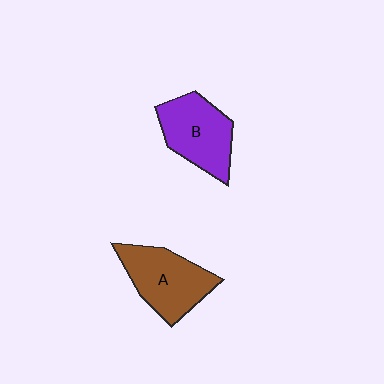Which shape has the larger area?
Shape A (brown).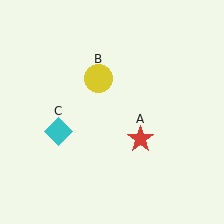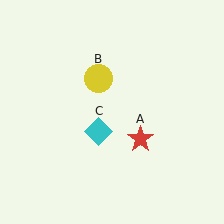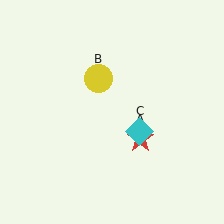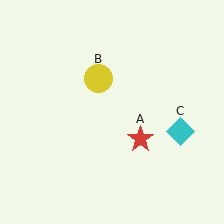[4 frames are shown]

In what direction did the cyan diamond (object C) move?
The cyan diamond (object C) moved right.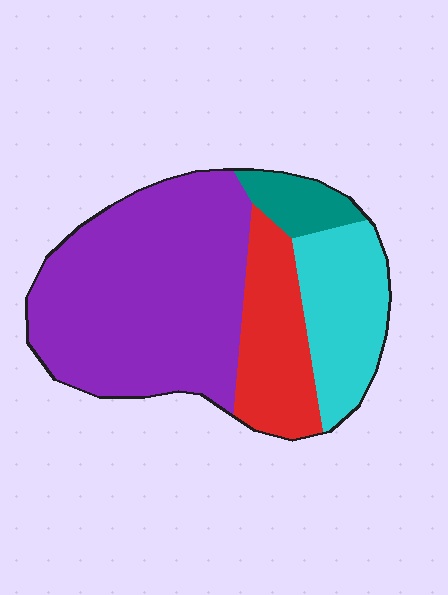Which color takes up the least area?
Teal, at roughly 5%.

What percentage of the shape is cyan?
Cyan covers roughly 20% of the shape.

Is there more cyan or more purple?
Purple.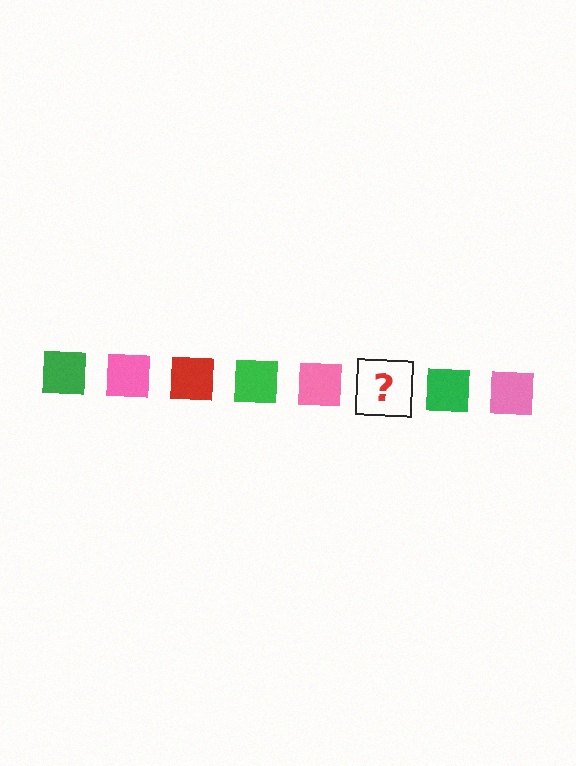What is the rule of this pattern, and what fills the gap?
The rule is that the pattern cycles through green, pink, red squares. The gap should be filled with a red square.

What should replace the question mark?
The question mark should be replaced with a red square.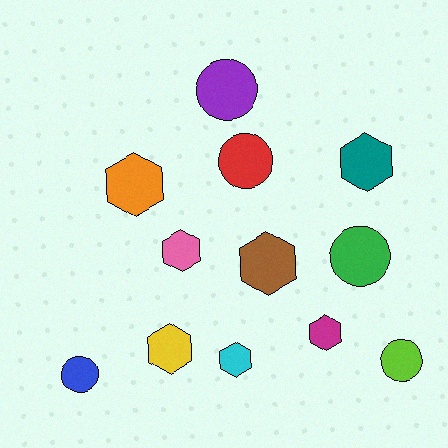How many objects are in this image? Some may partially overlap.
There are 12 objects.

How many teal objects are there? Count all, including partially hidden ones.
There is 1 teal object.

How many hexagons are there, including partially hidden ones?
There are 7 hexagons.